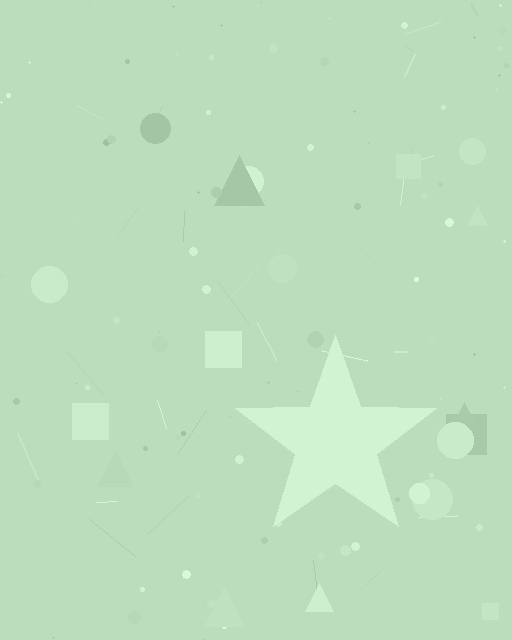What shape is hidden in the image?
A star is hidden in the image.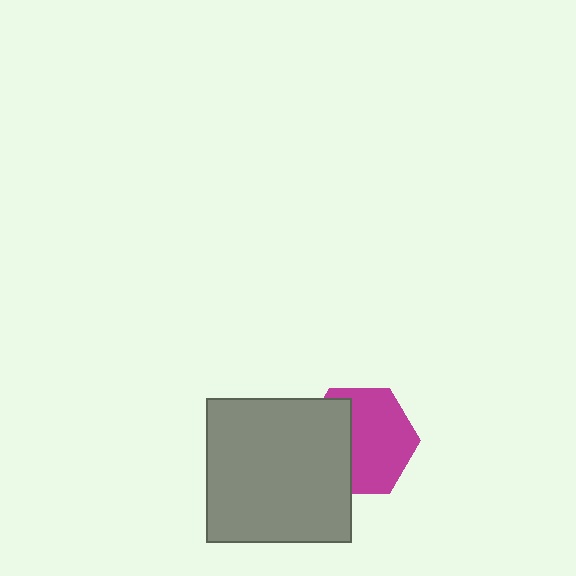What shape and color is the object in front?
The object in front is a gray square.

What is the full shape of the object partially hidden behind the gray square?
The partially hidden object is a magenta hexagon.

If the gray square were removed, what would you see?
You would see the complete magenta hexagon.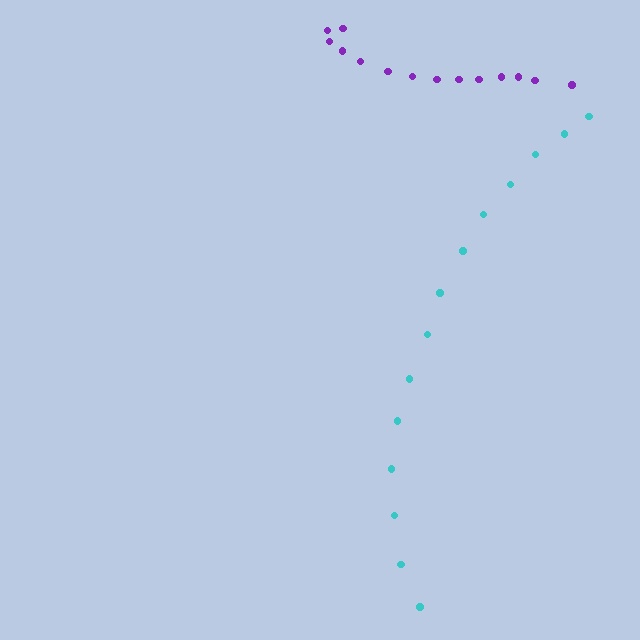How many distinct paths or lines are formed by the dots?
There are 2 distinct paths.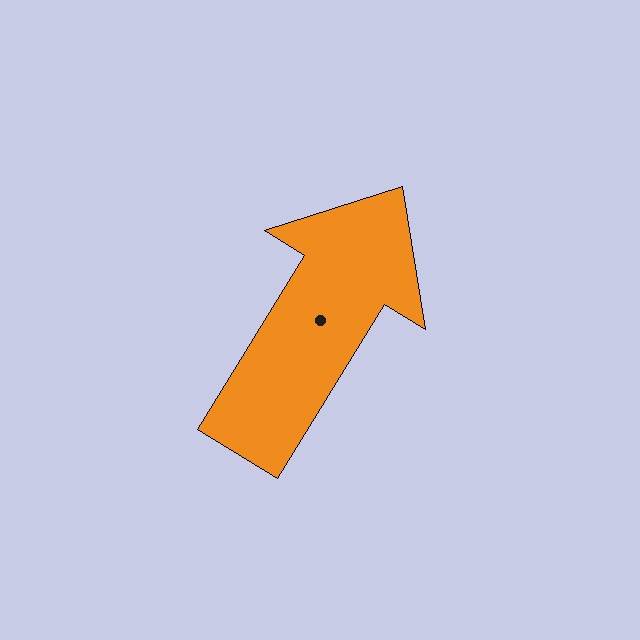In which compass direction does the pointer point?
Northeast.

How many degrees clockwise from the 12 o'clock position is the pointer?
Approximately 32 degrees.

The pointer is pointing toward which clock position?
Roughly 1 o'clock.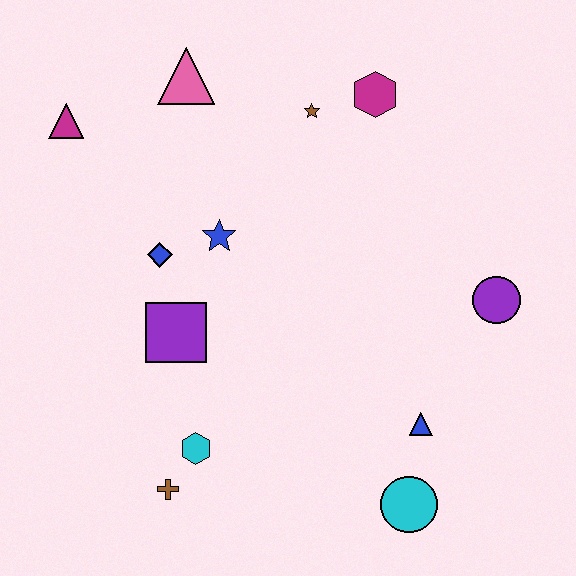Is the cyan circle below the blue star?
Yes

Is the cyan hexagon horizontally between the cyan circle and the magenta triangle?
Yes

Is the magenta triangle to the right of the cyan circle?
No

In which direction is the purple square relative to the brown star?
The purple square is below the brown star.